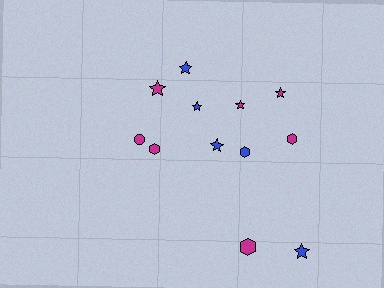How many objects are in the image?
There are 12 objects.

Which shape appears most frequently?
Star, with 7 objects.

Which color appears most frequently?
Magenta, with 7 objects.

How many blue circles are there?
There are no blue circles.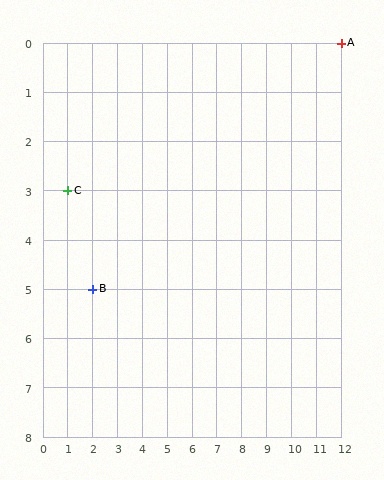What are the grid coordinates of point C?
Point C is at grid coordinates (1, 3).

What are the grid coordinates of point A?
Point A is at grid coordinates (12, 0).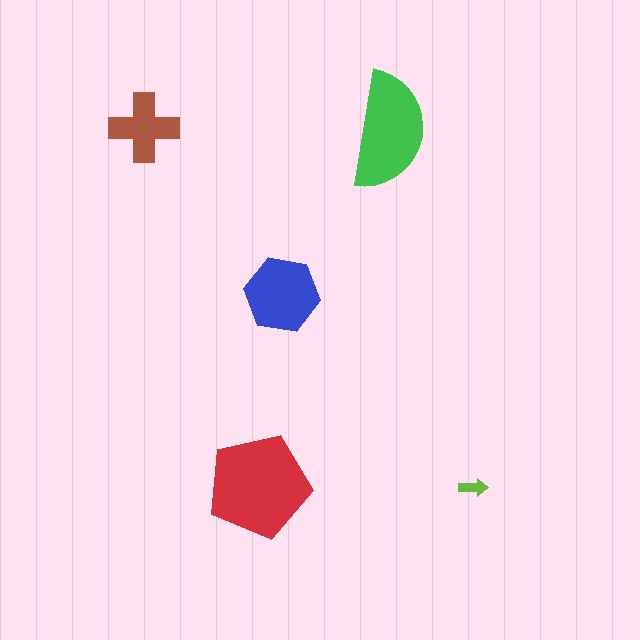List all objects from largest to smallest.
The red pentagon, the green semicircle, the blue hexagon, the brown cross, the lime arrow.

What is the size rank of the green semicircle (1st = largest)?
2nd.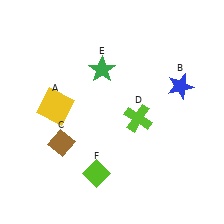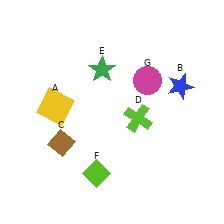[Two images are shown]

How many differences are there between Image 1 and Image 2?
There is 1 difference between the two images.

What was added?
A magenta circle (G) was added in Image 2.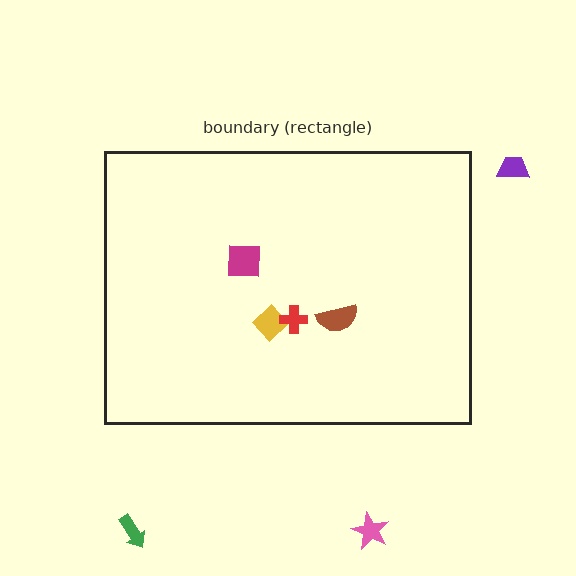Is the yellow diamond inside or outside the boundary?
Inside.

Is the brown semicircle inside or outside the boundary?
Inside.